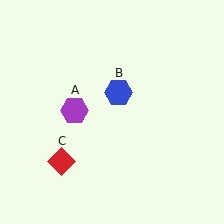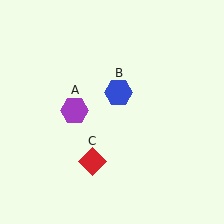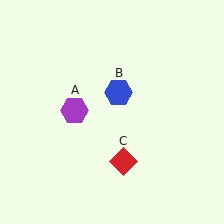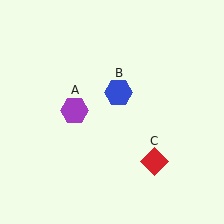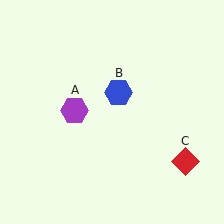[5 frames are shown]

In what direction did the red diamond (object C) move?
The red diamond (object C) moved right.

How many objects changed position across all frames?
1 object changed position: red diamond (object C).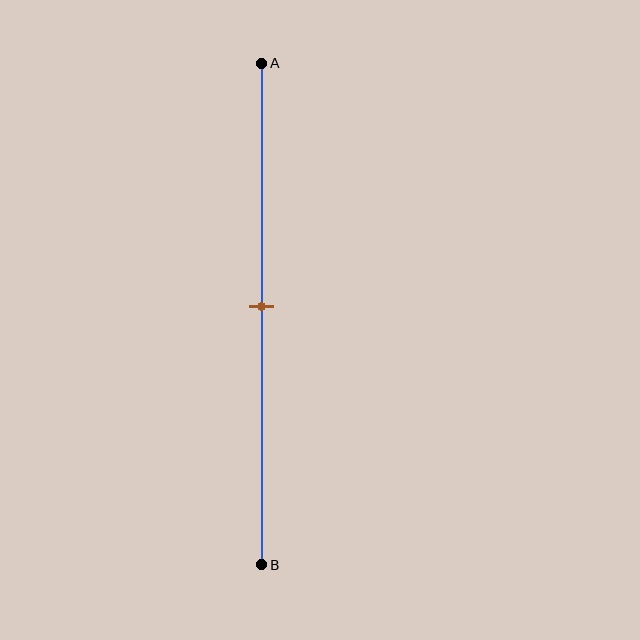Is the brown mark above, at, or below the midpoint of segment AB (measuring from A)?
The brown mark is approximately at the midpoint of segment AB.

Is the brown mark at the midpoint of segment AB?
Yes, the mark is approximately at the midpoint.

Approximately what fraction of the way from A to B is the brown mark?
The brown mark is approximately 50% of the way from A to B.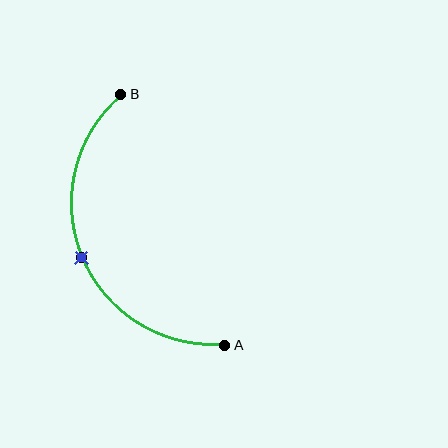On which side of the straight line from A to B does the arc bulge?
The arc bulges to the left of the straight line connecting A and B.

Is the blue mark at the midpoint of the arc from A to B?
Yes. The blue mark lies on the arc at equal arc-length from both A and B — it is the arc midpoint.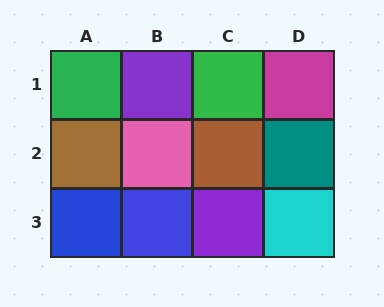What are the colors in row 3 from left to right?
Blue, blue, purple, cyan.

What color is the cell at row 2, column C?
Brown.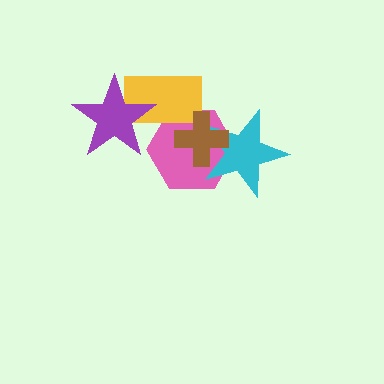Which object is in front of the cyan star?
The brown cross is in front of the cyan star.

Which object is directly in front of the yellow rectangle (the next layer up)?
The purple star is directly in front of the yellow rectangle.